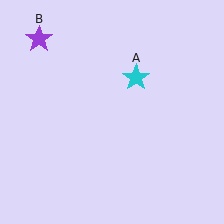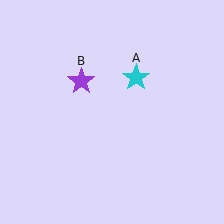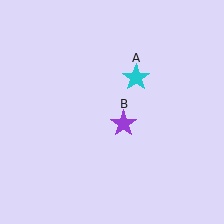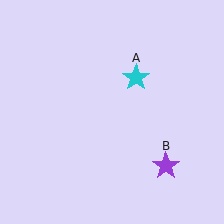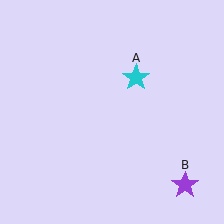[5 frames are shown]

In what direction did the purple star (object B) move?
The purple star (object B) moved down and to the right.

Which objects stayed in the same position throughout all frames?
Cyan star (object A) remained stationary.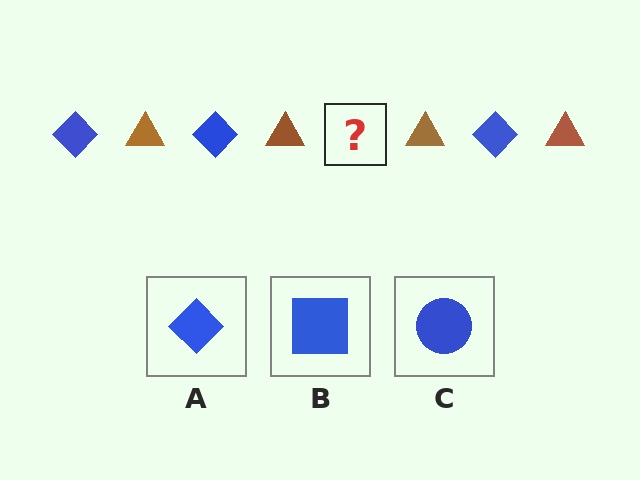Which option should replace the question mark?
Option A.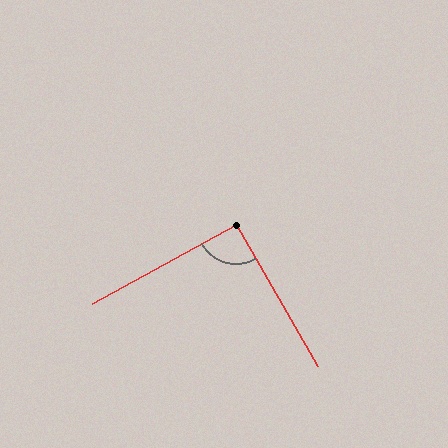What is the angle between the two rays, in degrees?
Approximately 91 degrees.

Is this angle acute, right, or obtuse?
It is approximately a right angle.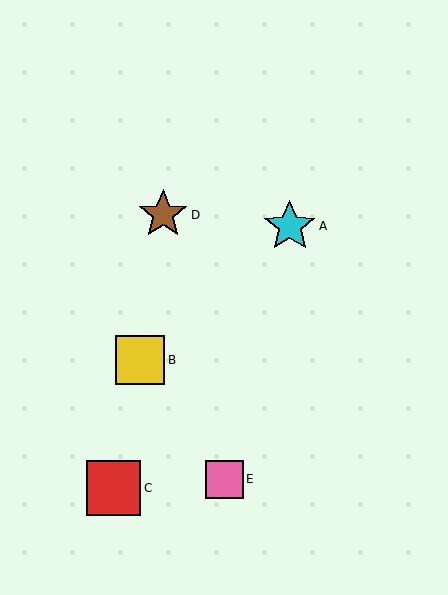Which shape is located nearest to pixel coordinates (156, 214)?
The brown star (labeled D) at (163, 215) is nearest to that location.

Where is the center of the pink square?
The center of the pink square is at (225, 479).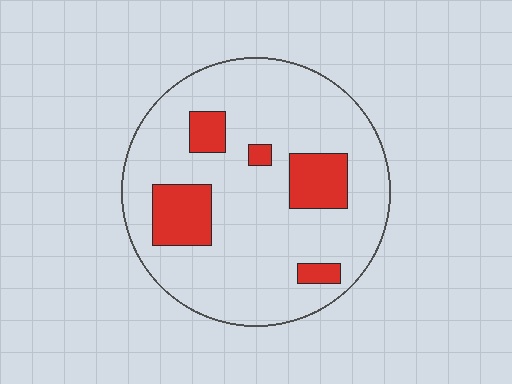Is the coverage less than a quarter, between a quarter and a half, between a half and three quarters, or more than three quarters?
Less than a quarter.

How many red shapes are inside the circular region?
5.